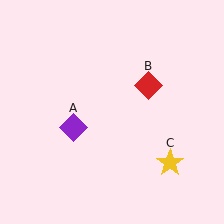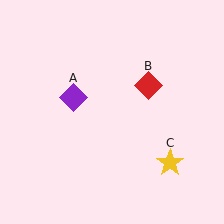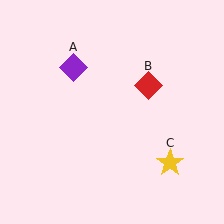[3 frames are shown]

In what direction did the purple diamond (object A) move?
The purple diamond (object A) moved up.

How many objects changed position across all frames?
1 object changed position: purple diamond (object A).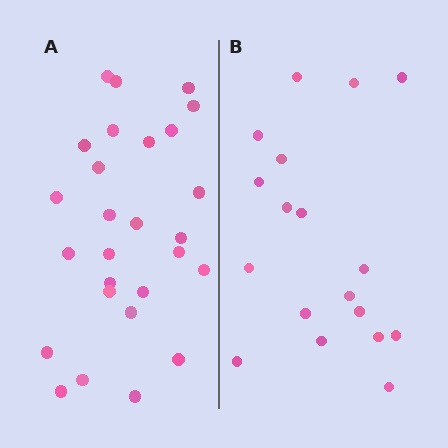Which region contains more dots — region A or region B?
Region A (the left region) has more dots.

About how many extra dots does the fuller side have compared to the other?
Region A has roughly 8 or so more dots than region B.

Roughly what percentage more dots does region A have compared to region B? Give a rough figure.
About 50% more.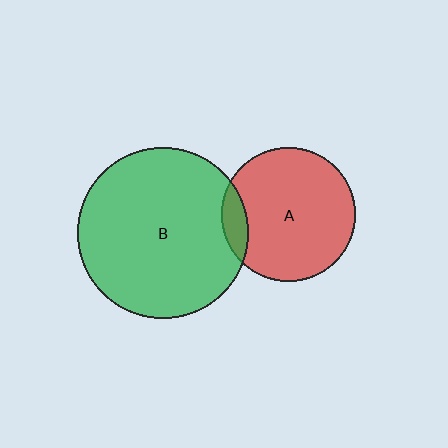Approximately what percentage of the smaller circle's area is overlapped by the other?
Approximately 10%.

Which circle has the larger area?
Circle B (green).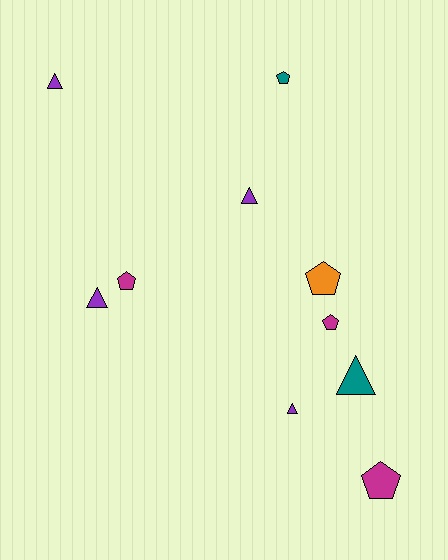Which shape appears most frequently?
Pentagon, with 5 objects.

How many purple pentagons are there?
There are no purple pentagons.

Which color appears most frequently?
Purple, with 4 objects.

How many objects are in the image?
There are 10 objects.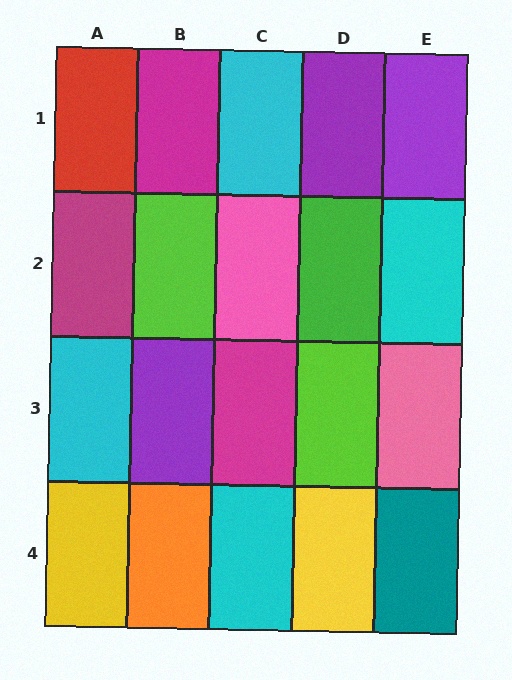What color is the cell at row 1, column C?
Cyan.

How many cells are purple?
3 cells are purple.